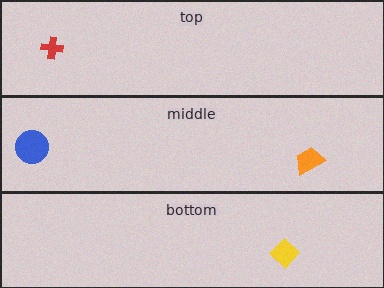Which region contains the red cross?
The top region.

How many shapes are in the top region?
1.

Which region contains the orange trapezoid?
The middle region.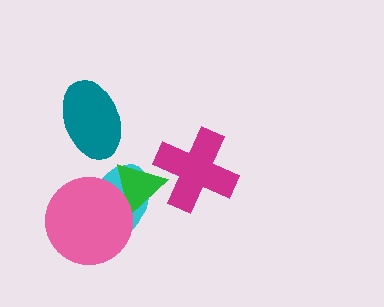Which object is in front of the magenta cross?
The green triangle is in front of the magenta cross.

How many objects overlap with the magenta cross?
1 object overlaps with the magenta cross.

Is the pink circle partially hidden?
No, no other shape covers it.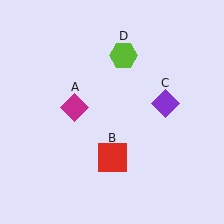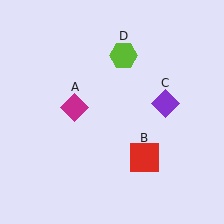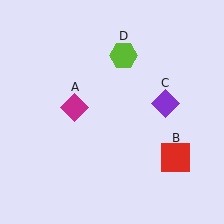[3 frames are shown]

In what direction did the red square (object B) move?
The red square (object B) moved right.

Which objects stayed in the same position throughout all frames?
Magenta diamond (object A) and purple diamond (object C) and lime hexagon (object D) remained stationary.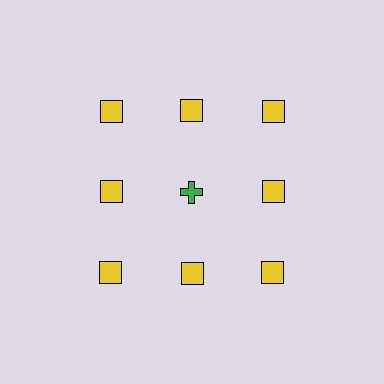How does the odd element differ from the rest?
It differs in both color (green instead of yellow) and shape (cross instead of square).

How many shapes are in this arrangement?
There are 9 shapes arranged in a grid pattern.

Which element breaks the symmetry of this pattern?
The green cross in the second row, second from left column breaks the symmetry. All other shapes are yellow squares.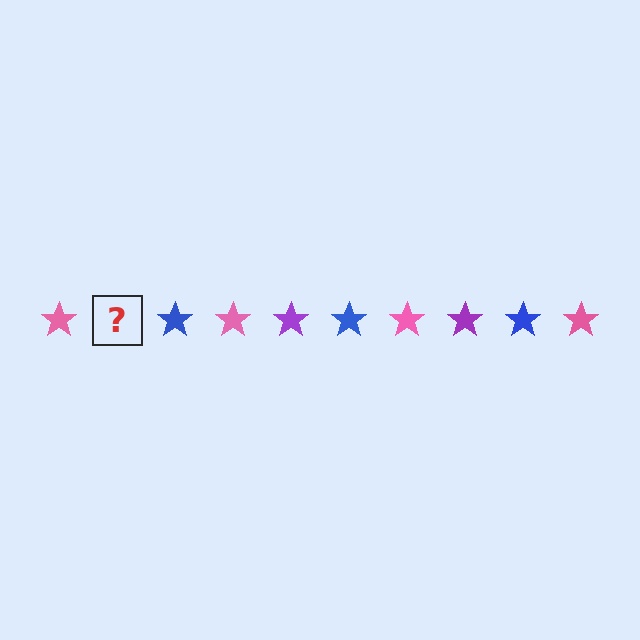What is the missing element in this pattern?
The missing element is a purple star.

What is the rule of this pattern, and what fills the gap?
The rule is that the pattern cycles through pink, purple, blue stars. The gap should be filled with a purple star.